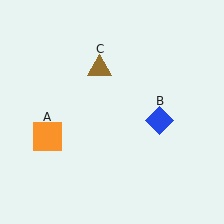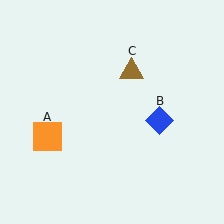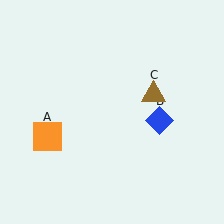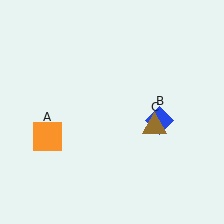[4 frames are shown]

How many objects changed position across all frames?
1 object changed position: brown triangle (object C).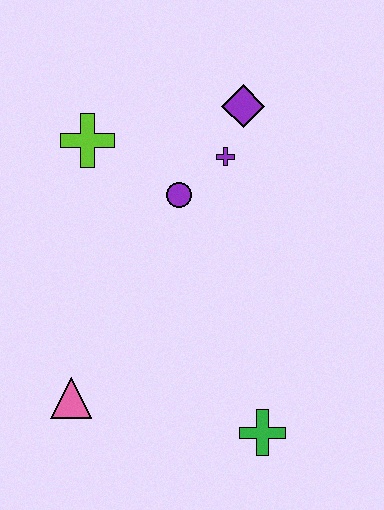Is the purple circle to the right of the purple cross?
No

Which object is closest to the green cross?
The pink triangle is closest to the green cross.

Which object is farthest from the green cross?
The lime cross is farthest from the green cross.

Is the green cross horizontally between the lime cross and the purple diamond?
No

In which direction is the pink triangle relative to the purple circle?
The pink triangle is below the purple circle.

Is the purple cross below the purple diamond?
Yes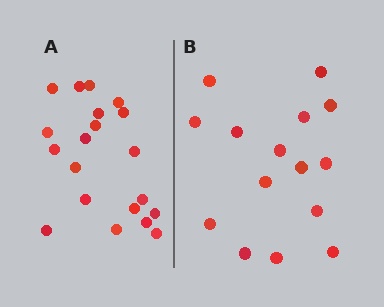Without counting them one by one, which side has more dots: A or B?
Region A (the left region) has more dots.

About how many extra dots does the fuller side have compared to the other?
Region A has about 5 more dots than region B.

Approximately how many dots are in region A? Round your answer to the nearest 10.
About 20 dots.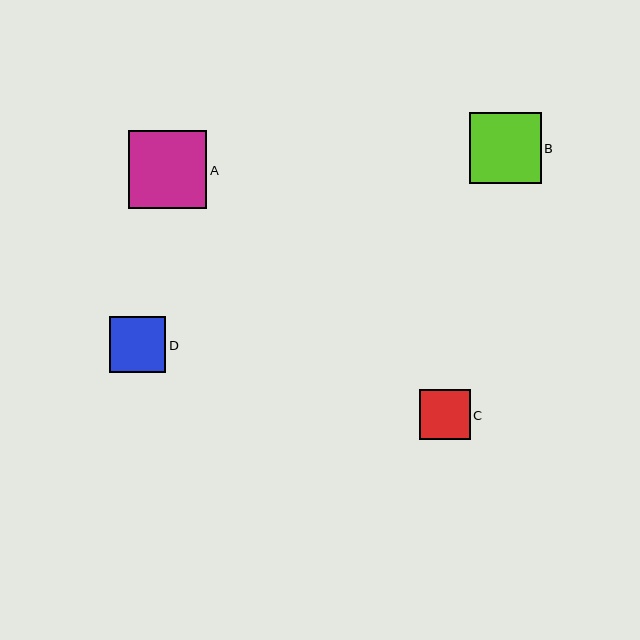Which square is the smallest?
Square C is the smallest with a size of approximately 51 pixels.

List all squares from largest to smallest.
From largest to smallest: A, B, D, C.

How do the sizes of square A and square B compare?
Square A and square B are approximately the same size.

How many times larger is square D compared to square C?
Square D is approximately 1.1 times the size of square C.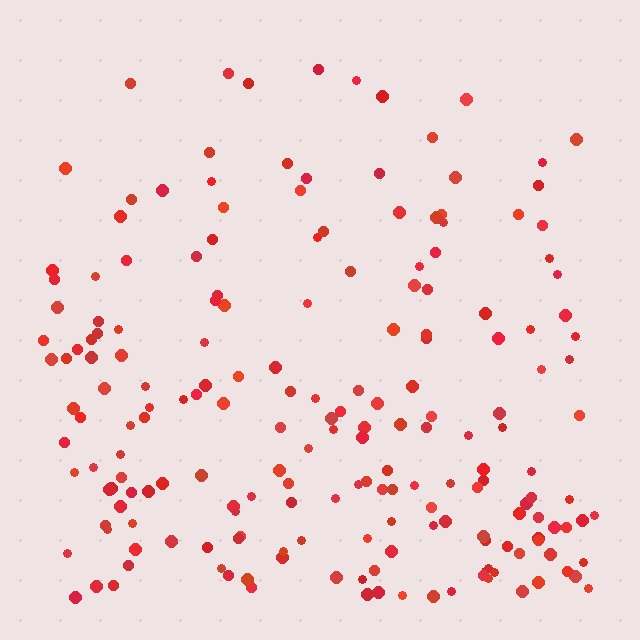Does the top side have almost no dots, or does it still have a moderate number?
Still a moderate number, just noticeably fewer than the bottom.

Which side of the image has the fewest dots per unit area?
The top.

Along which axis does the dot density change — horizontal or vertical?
Vertical.